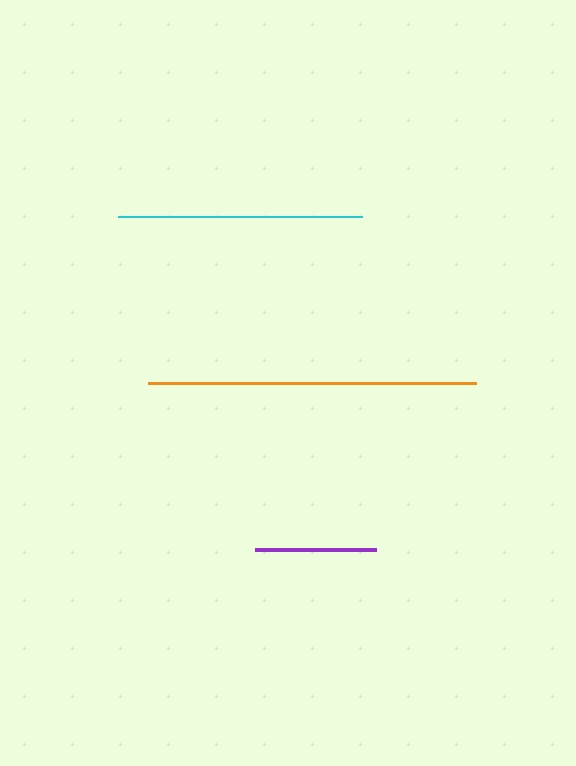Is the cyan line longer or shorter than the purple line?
The cyan line is longer than the purple line.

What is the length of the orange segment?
The orange segment is approximately 328 pixels long.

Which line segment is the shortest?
The purple line is the shortest at approximately 121 pixels.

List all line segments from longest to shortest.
From longest to shortest: orange, cyan, purple.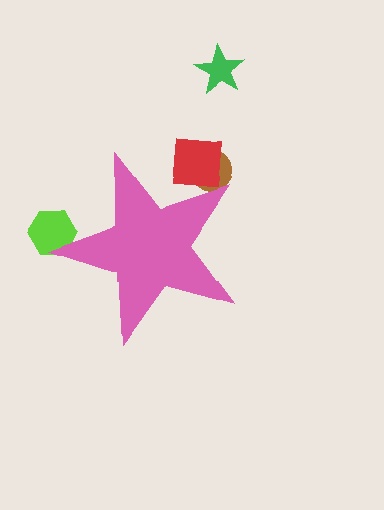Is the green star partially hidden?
No, the green star is fully visible.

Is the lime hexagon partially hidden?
Yes, the lime hexagon is partially hidden behind the pink star.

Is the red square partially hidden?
Yes, the red square is partially hidden behind the pink star.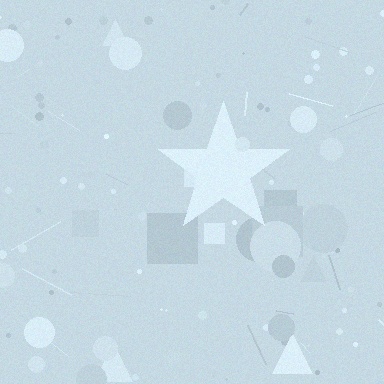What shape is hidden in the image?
A star is hidden in the image.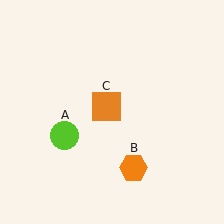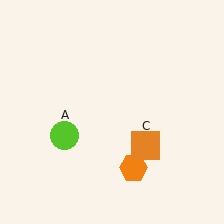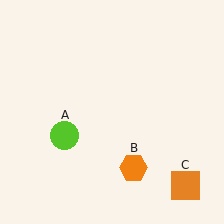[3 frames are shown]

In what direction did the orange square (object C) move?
The orange square (object C) moved down and to the right.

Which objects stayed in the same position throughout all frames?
Lime circle (object A) and orange hexagon (object B) remained stationary.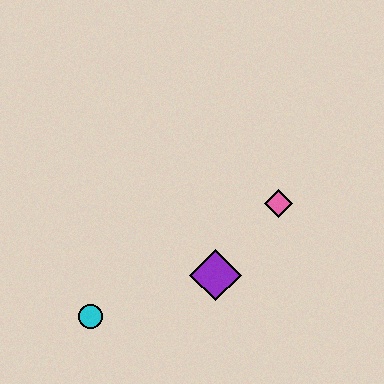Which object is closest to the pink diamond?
The purple diamond is closest to the pink diamond.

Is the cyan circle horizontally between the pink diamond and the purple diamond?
No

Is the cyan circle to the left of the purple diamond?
Yes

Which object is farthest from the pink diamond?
The cyan circle is farthest from the pink diamond.